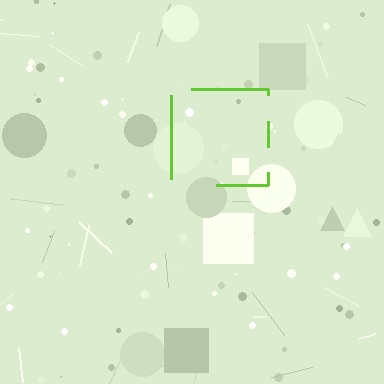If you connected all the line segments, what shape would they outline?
They would outline a square.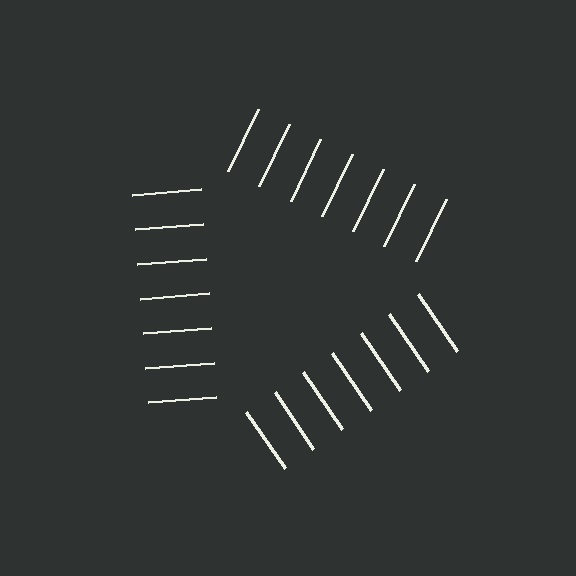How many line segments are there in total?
21 — 7 along each of the 3 edges.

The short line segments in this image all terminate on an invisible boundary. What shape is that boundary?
An illusory triangle — the line segments terminate on its edges but no continuous stroke is drawn.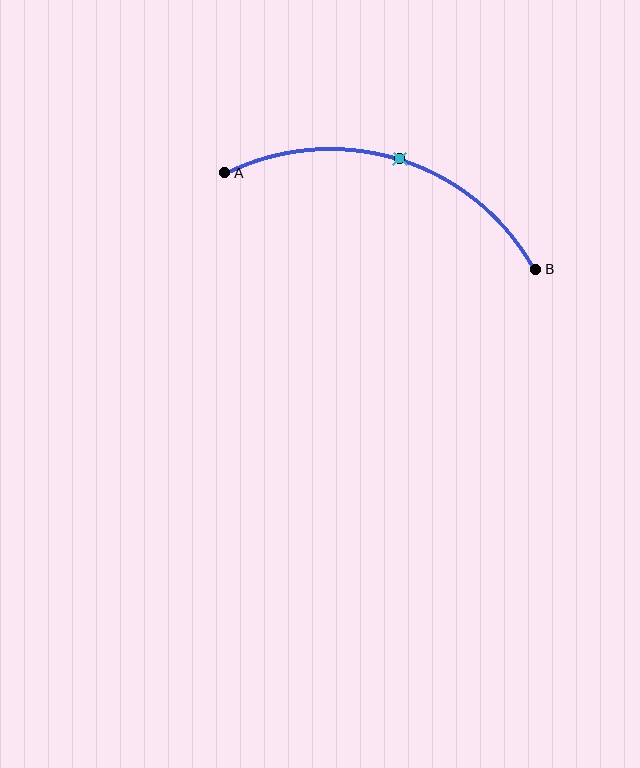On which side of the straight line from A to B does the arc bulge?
The arc bulges above the straight line connecting A and B.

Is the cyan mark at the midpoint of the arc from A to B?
Yes. The cyan mark lies on the arc at equal arc-length from both A and B — it is the arc midpoint.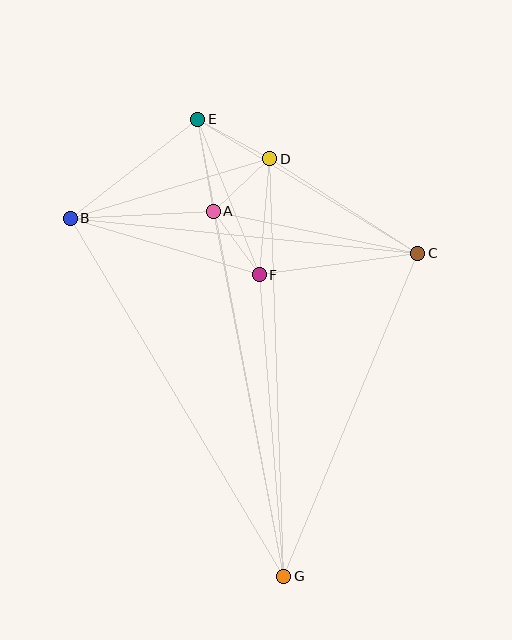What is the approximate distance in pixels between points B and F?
The distance between B and F is approximately 197 pixels.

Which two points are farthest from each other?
Points E and G are farthest from each other.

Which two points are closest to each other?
Points A and D are closest to each other.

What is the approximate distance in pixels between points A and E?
The distance between A and E is approximately 93 pixels.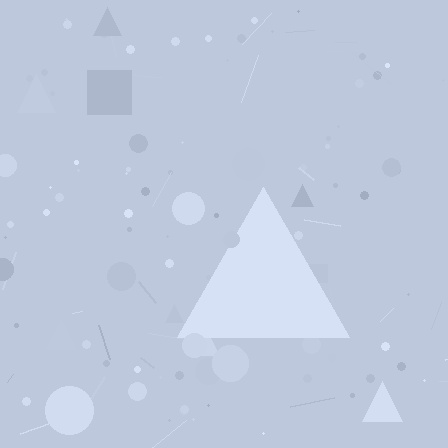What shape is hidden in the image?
A triangle is hidden in the image.